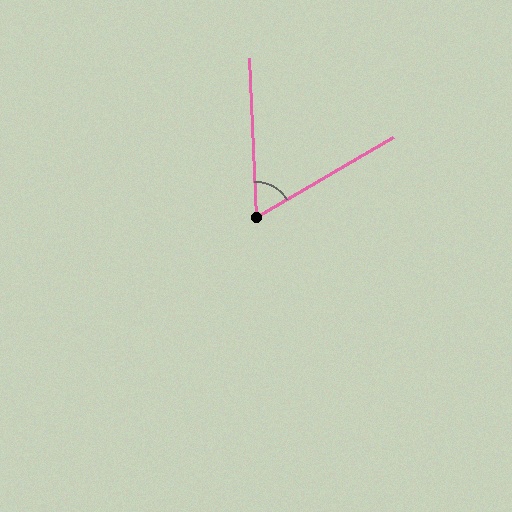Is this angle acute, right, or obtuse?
It is acute.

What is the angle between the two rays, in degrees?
Approximately 62 degrees.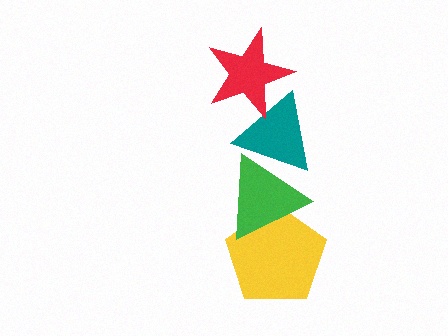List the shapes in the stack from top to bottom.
From top to bottom: the red star, the teal triangle, the green triangle, the yellow pentagon.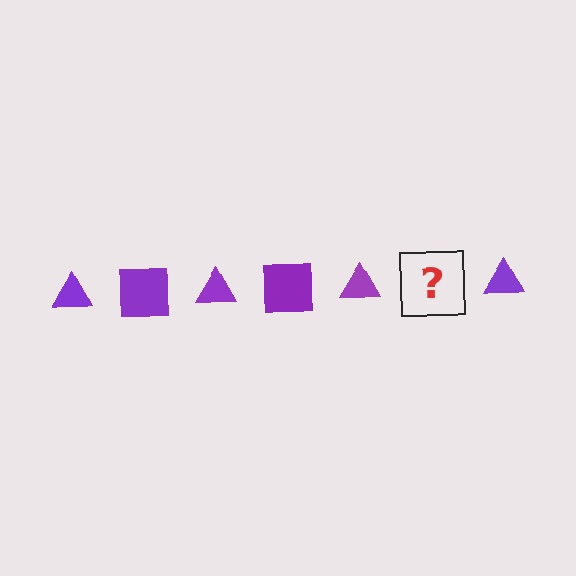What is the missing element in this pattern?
The missing element is a purple square.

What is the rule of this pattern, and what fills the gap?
The rule is that the pattern cycles through triangle, square shapes in purple. The gap should be filled with a purple square.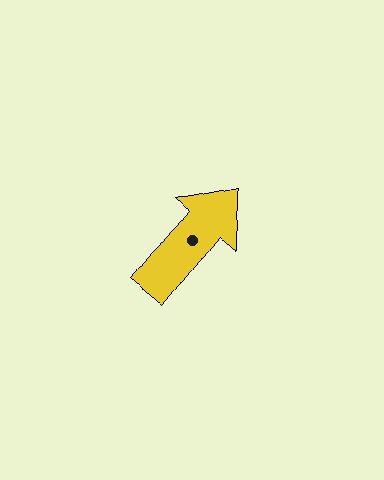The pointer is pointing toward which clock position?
Roughly 1 o'clock.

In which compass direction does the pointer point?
Northeast.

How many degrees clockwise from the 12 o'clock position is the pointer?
Approximately 39 degrees.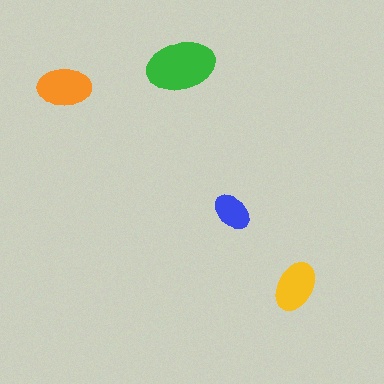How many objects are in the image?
There are 4 objects in the image.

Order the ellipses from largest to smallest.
the green one, the orange one, the yellow one, the blue one.